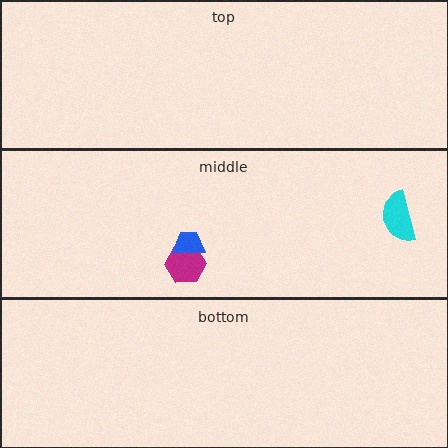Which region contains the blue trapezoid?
The middle region.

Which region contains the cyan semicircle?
The middle region.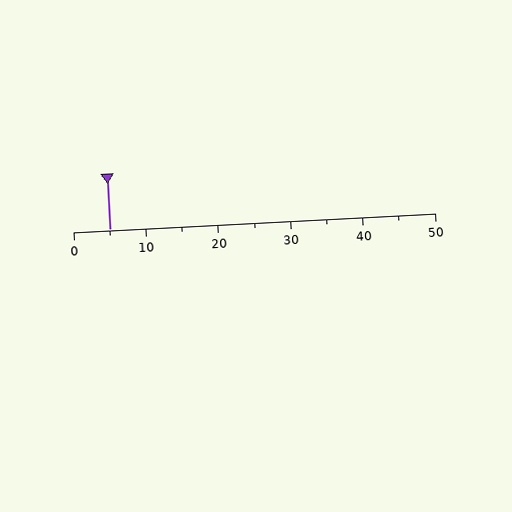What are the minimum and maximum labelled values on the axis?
The axis runs from 0 to 50.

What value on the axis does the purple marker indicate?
The marker indicates approximately 5.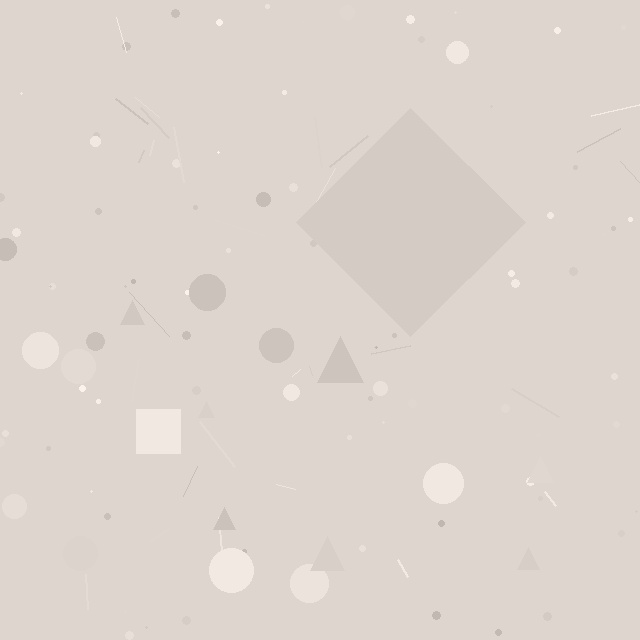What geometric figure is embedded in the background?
A diamond is embedded in the background.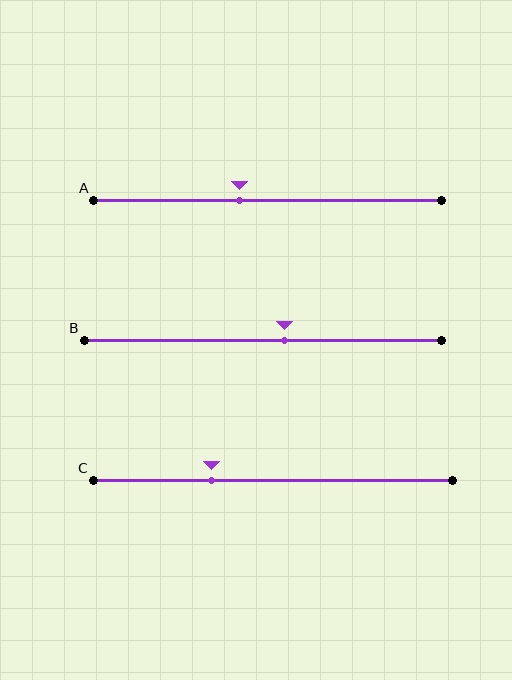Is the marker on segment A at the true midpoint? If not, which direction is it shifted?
No, the marker on segment A is shifted to the left by about 8% of the segment length.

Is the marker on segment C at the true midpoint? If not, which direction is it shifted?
No, the marker on segment C is shifted to the left by about 17% of the segment length.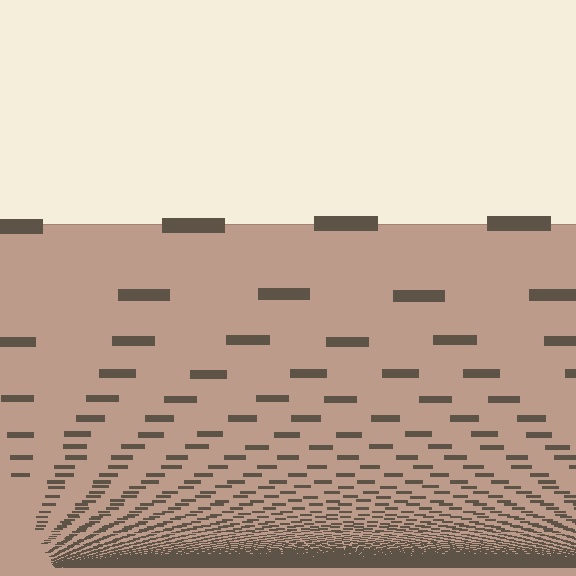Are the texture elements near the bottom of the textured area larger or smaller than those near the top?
Smaller. The gradient is inverted — elements near the bottom are smaller and denser.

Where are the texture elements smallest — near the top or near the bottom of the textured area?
Near the bottom.